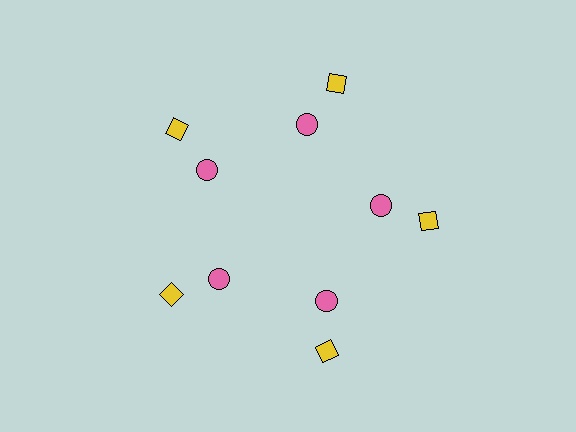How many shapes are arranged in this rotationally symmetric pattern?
There are 10 shapes, arranged in 5 groups of 2.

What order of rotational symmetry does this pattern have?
This pattern has 5-fold rotational symmetry.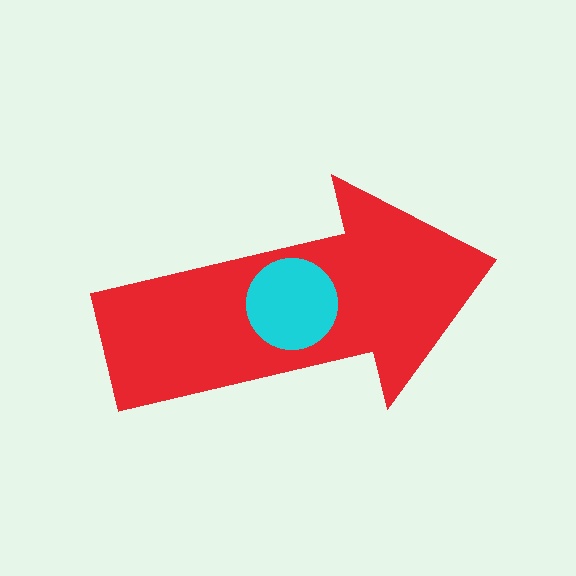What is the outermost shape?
The red arrow.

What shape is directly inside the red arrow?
The cyan circle.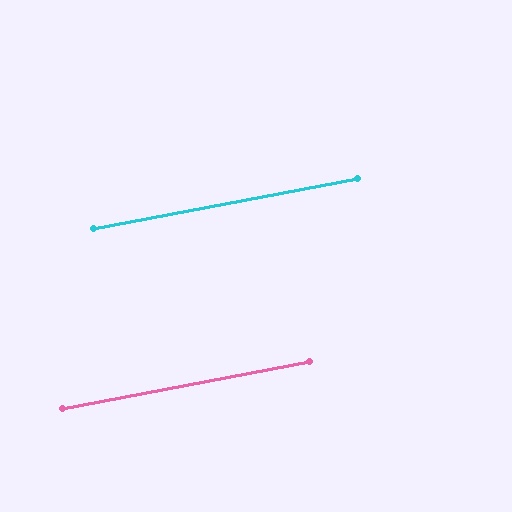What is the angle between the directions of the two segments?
Approximately 0 degrees.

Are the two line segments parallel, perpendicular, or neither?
Parallel — their directions differ by only 0.0°.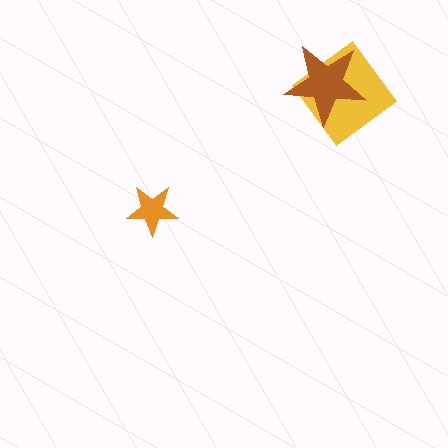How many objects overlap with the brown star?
1 object overlaps with the brown star.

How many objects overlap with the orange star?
0 objects overlap with the orange star.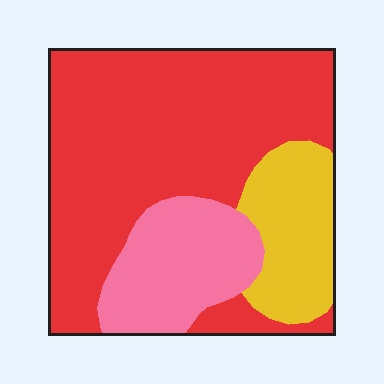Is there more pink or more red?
Red.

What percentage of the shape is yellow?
Yellow takes up about one sixth (1/6) of the shape.